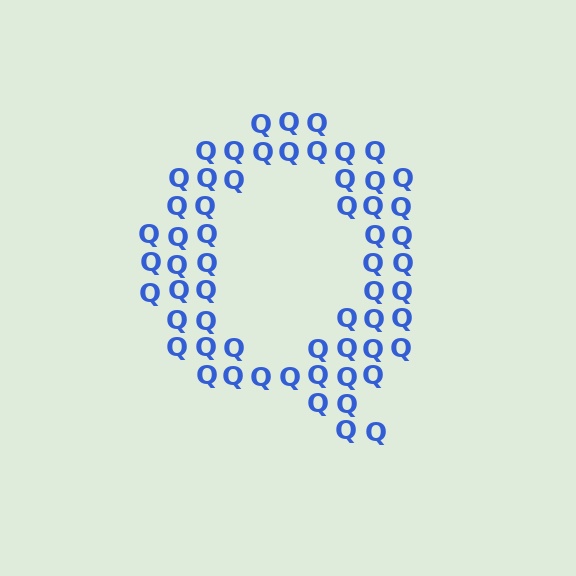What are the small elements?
The small elements are letter Q's.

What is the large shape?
The large shape is the letter Q.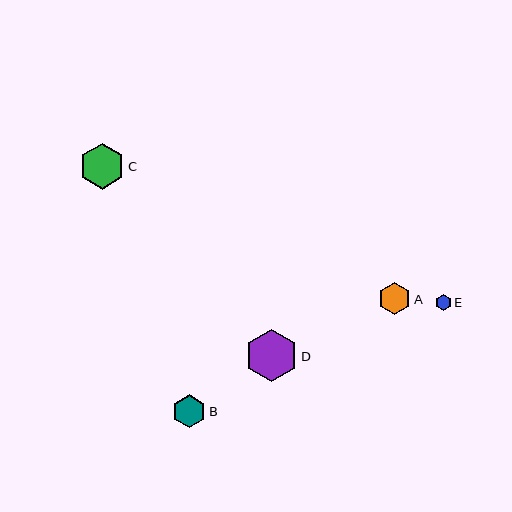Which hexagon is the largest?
Hexagon D is the largest with a size of approximately 52 pixels.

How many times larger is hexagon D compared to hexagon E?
Hexagon D is approximately 3.3 times the size of hexagon E.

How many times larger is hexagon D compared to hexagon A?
Hexagon D is approximately 1.6 times the size of hexagon A.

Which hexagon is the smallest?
Hexagon E is the smallest with a size of approximately 16 pixels.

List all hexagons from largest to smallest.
From largest to smallest: D, C, B, A, E.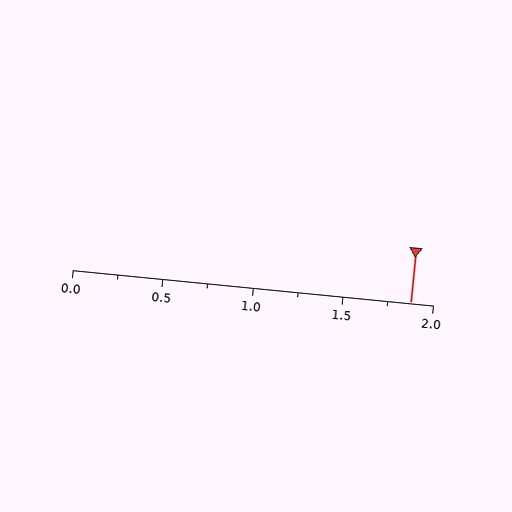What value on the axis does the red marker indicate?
The marker indicates approximately 1.88.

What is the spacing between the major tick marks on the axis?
The major ticks are spaced 0.5 apart.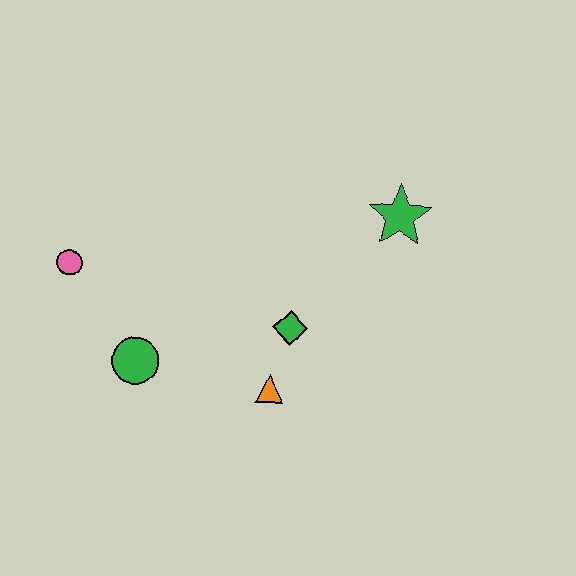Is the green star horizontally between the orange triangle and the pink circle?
No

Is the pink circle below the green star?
Yes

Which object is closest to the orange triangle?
The green diamond is closest to the orange triangle.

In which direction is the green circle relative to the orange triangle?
The green circle is to the left of the orange triangle.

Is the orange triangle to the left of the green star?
Yes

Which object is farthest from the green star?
The pink circle is farthest from the green star.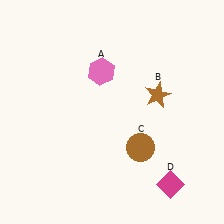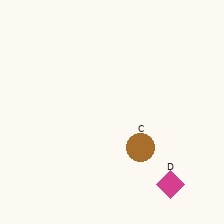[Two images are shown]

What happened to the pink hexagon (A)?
The pink hexagon (A) was removed in Image 2. It was in the top-left area of Image 1.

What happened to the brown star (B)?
The brown star (B) was removed in Image 2. It was in the top-right area of Image 1.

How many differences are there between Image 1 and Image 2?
There are 2 differences between the two images.